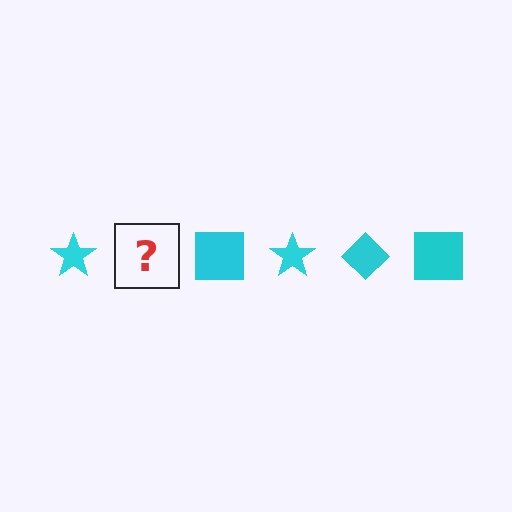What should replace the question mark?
The question mark should be replaced with a cyan diamond.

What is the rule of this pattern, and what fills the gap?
The rule is that the pattern cycles through star, diamond, square shapes in cyan. The gap should be filled with a cyan diamond.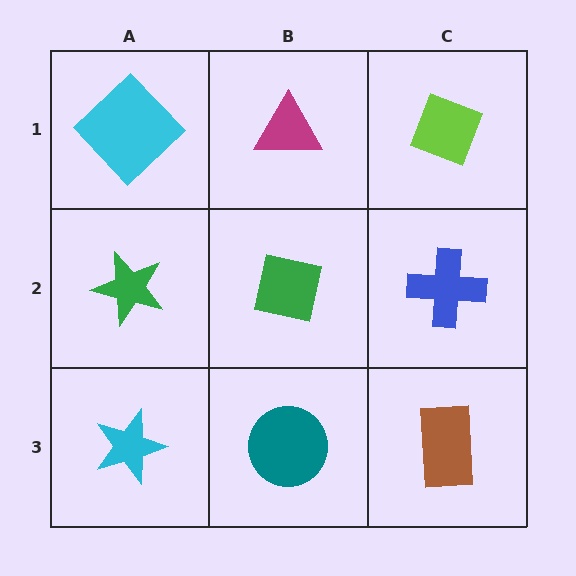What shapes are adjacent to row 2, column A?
A cyan diamond (row 1, column A), a cyan star (row 3, column A), a green square (row 2, column B).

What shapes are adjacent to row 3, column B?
A green square (row 2, column B), a cyan star (row 3, column A), a brown rectangle (row 3, column C).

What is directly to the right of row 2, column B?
A blue cross.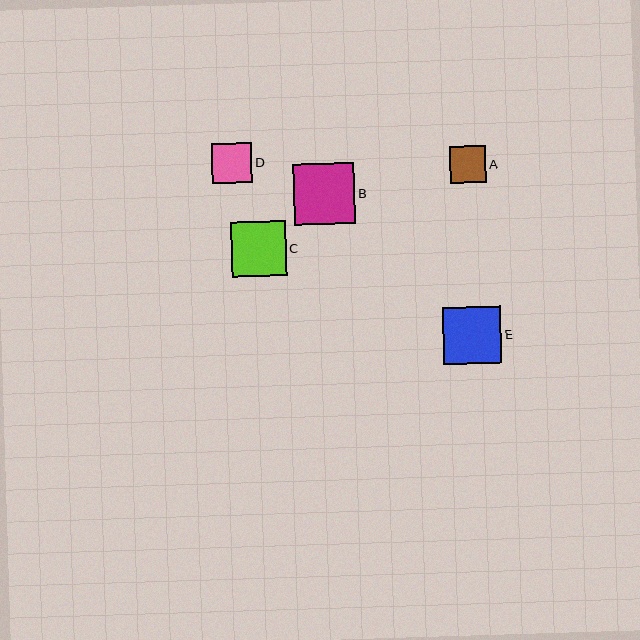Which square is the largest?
Square B is the largest with a size of approximately 61 pixels.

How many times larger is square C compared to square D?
Square C is approximately 1.4 times the size of square D.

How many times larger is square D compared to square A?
Square D is approximately 1.1 times the size of square A.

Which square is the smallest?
Square A is the smallest with a size of approximately 36 pixels.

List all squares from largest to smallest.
From largest to smallest: B, E, C, D, A.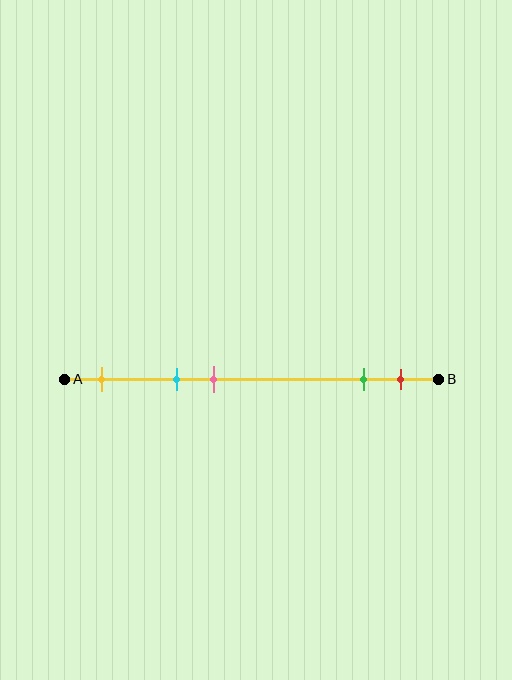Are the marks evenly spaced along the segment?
No, the marks are not evenly spaced.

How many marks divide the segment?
There are 5 marks dividing the segment.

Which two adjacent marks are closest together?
The green and red marks are the closest adjacent pair.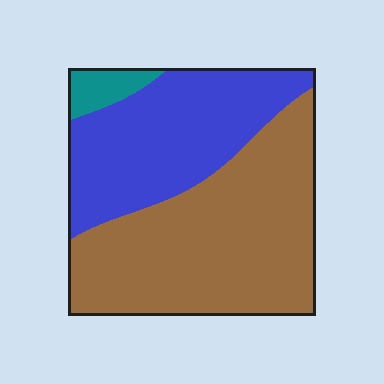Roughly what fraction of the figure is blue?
Blue takes up between a third and a half of the figure.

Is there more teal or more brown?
Brown.